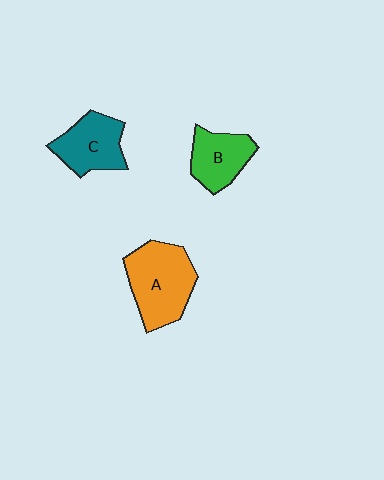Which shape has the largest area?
Shape A (orange).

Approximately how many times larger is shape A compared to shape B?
Approximately 1.5 times.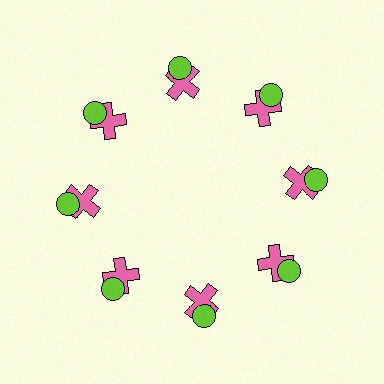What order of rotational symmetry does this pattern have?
This pattern has 8-fold rotational symmetry.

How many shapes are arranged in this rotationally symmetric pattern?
There are 16 shapes, arranged in 8 groups of 2.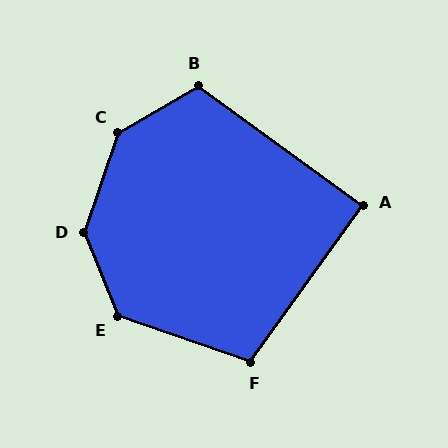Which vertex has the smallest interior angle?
A, at approximately 90 degrees.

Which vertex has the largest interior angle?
D, at approximately 139 degrees.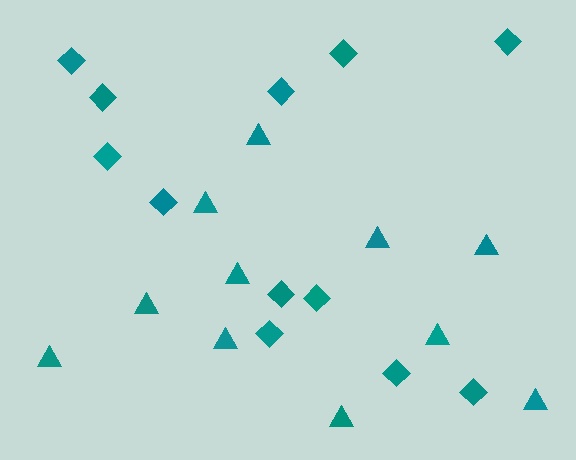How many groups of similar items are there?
There are 2 groups: one group of diamonds (12) and one group of triangles (11).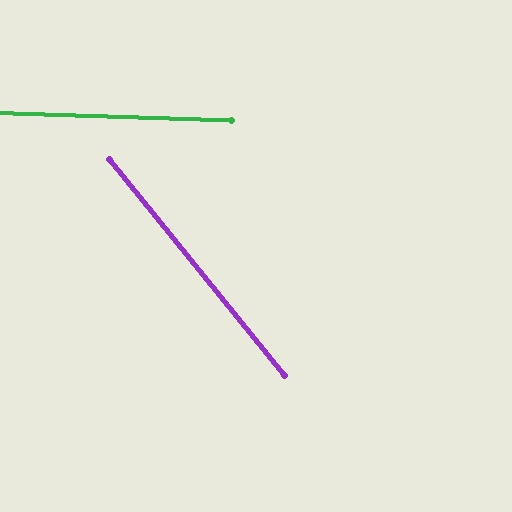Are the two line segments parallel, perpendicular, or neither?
Neither parallel nor perpendicular — they differ by about 49°.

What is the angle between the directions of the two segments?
Approximately 49 degrees.